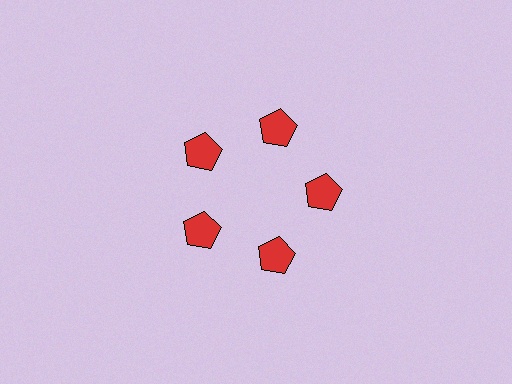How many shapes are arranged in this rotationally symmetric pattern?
There are 5 shapes, arranged in 5 groups of 1.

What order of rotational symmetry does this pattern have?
This pattern has 5-fold rotational symmetry.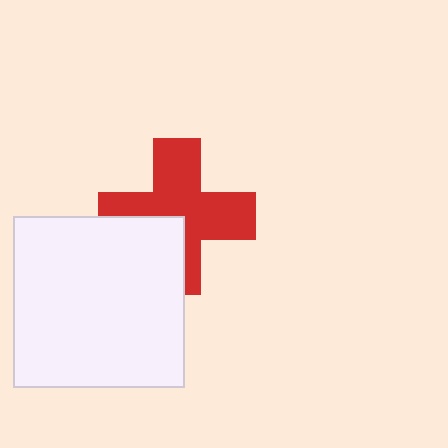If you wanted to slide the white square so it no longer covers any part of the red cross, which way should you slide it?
Slide it toward the lower-left — that is the most direct way to separate the two shapes.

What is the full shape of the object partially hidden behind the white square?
The partially hidden object is a red cross.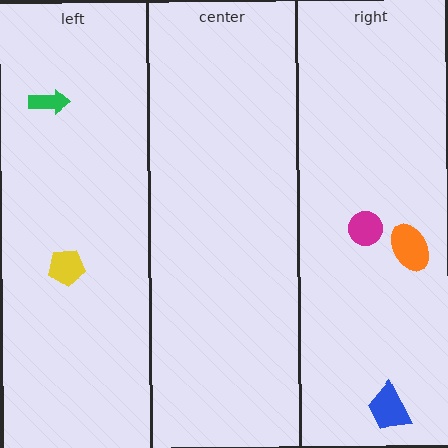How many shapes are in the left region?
2.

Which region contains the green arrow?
The left region.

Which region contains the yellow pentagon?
The left region.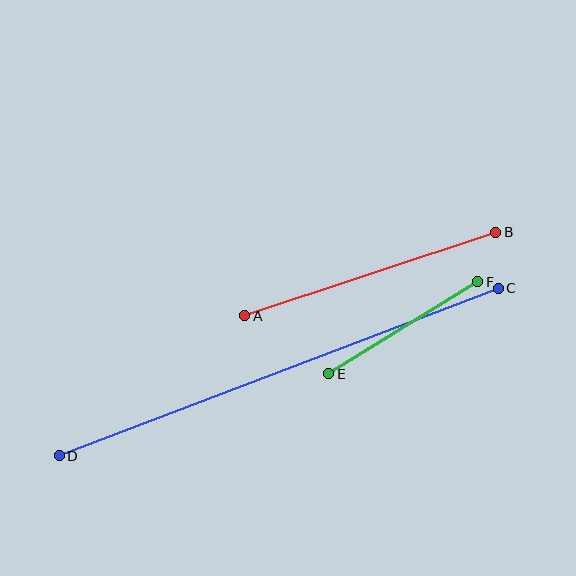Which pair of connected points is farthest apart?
Points C and D are farthest apart.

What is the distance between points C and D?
The distance is approximately 469 pixels.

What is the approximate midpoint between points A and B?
The midpoint is at approximately (370, 274) pixels.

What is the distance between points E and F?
The distance is approximately 175 pixels.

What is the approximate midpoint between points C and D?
The midpoint is at approximately (279, 372) pixels.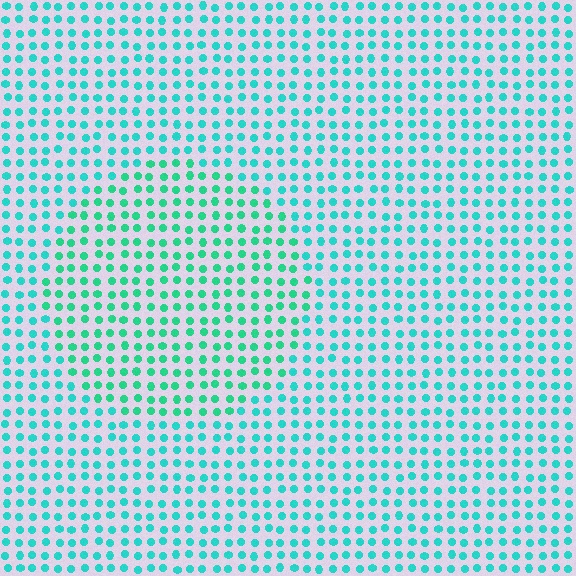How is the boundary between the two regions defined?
The boundary is defined purely by a slight shift in hue (about 22 degrees). Spacing, size, and orientation are identical on both sides.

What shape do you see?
I see a circle.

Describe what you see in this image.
The image is filled with small cyan elements in a uniform arrangement. A circle-shaped region is visible where the elements are tinted to a slightly different hue, forming a subtle color boundary.